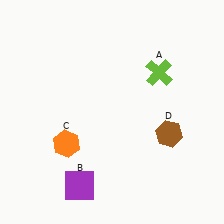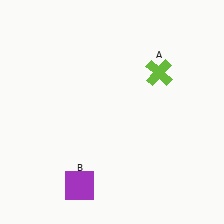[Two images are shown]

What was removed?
The brown hexagon (D), the orange hexagon (C) were removed in Image 2.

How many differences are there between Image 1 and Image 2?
There are 2 differences between the two images.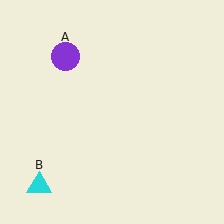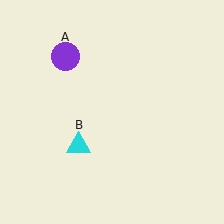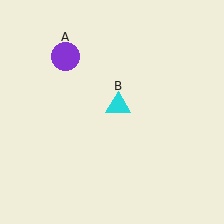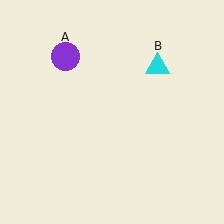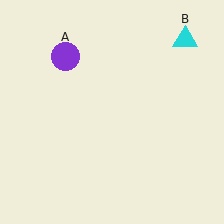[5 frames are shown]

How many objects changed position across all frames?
1 object changed position: cyan triangle (object B).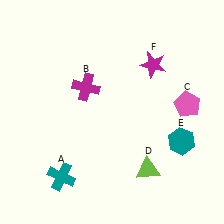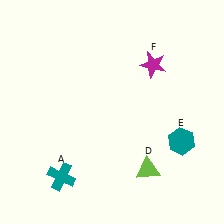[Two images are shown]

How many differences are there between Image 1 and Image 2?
There are 2 differences between the two images.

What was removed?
The magenta cross (B), the pink pentagon (C) were removed in Image 2.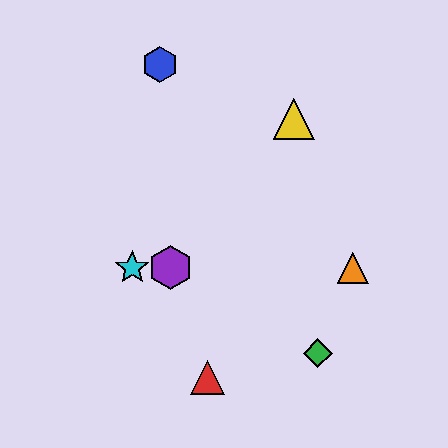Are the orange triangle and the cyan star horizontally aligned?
Yes, both are at y≈268.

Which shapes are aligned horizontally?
The purple hexagon, the orange triangle, the cyan star are aligned horizontally.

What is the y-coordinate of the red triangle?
The red triangle is at y≈377.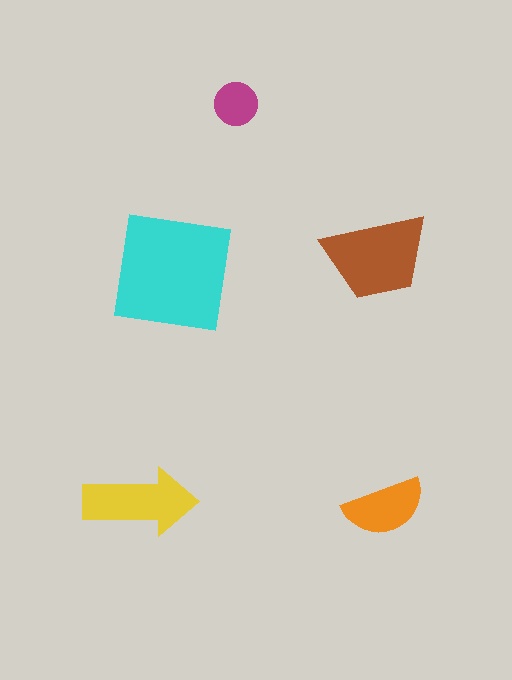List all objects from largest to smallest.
The cyan square, the brown trapezoid, the yellow arrow, the orange semicircle, the magenta circle.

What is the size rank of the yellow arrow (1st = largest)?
3rd.